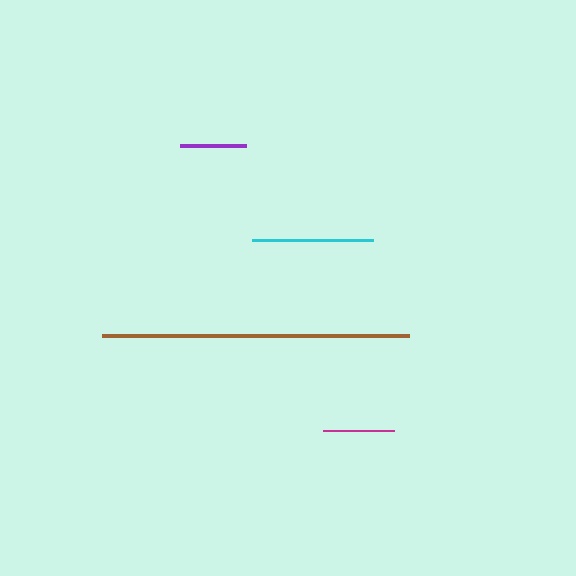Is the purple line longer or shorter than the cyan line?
The cyan line is longer than the purple line.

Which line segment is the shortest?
The purple line is the shortest at approximately 66 pixels.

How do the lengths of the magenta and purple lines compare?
The magenta and purple lines are approximately the same length.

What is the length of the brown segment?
The brown segment is approximately 307 pixels long.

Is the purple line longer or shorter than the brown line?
The brown line is longer than the purple line.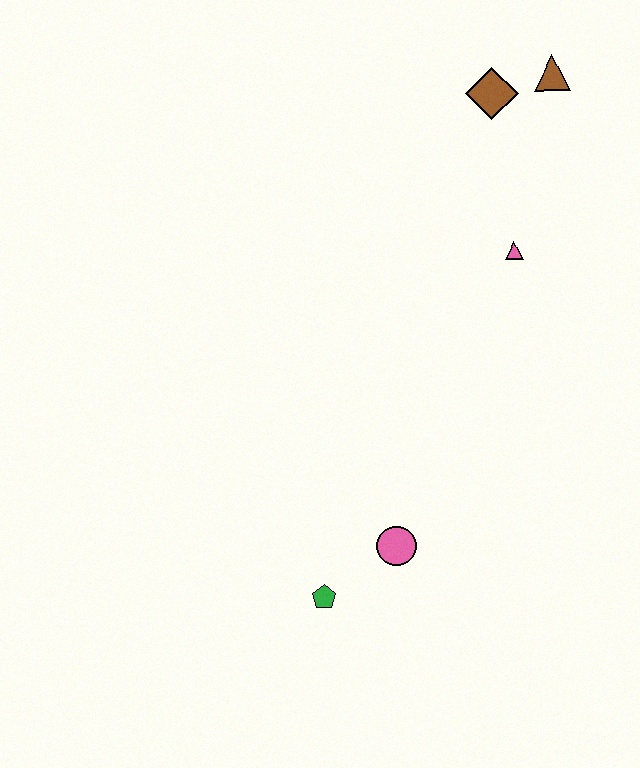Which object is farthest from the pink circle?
The brown triangle is farthest from the pink circle.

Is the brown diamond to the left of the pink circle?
No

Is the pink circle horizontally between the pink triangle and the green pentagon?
Yes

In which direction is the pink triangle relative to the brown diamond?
The pink triangle is below the brown diamond.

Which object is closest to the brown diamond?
The brown triangle is closest to the brown diamond.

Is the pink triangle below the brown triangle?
Yes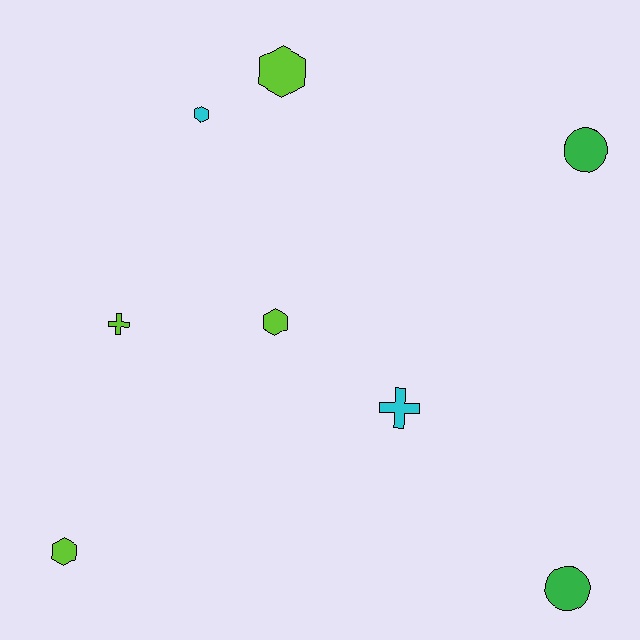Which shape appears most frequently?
Hexagon, with 4 objects.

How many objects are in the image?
There are 8 objects.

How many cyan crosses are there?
There is 1 cyan cross.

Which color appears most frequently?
Lime, with 4 objects.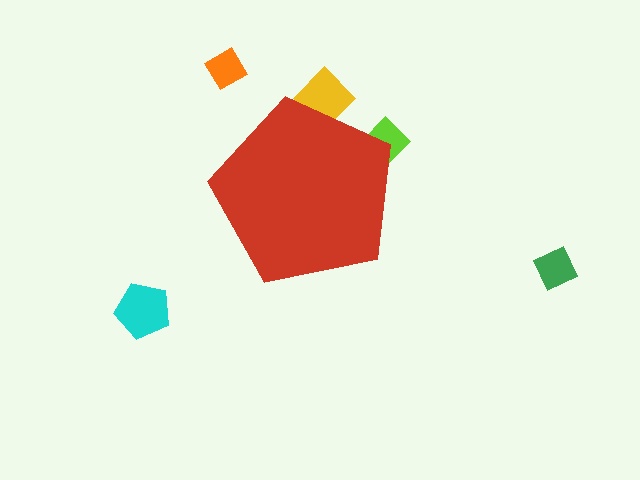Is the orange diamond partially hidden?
No, the orange diamond is fully visible.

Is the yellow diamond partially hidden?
Yes, the yellow diamond is partially hidden behind the red pentagon.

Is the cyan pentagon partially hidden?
No, the cyan pentagon is fully visible.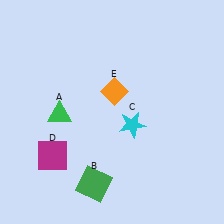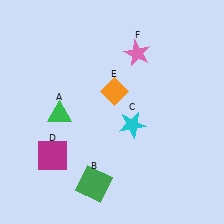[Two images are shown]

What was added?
A pink star (F) was added in Image 2.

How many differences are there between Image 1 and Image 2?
There is 1 difference between the two images.